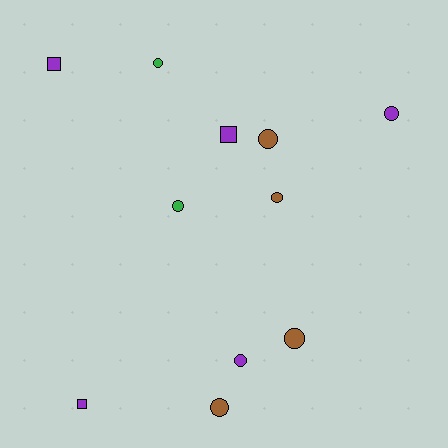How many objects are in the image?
There are 11 objects.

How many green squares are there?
There are no green squares.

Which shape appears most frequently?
Circle, with 8 objects.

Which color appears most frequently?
Purple, with 5 objects.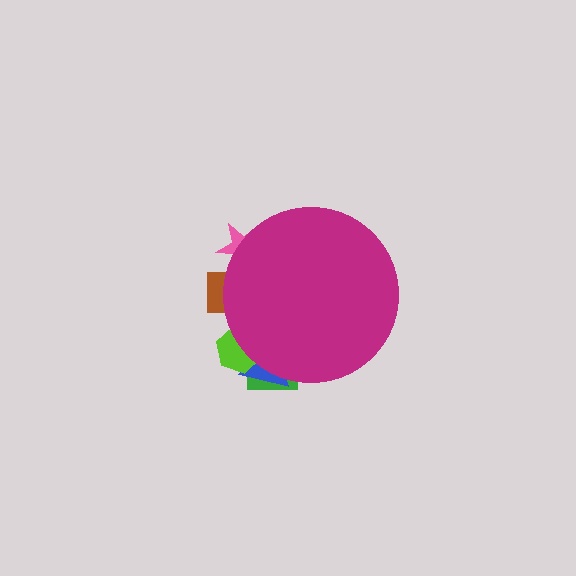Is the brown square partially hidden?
Yes, the brown square is partially hidden behind the magenta circle.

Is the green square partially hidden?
Yes, the green square is partially hidden behind the magenta circle.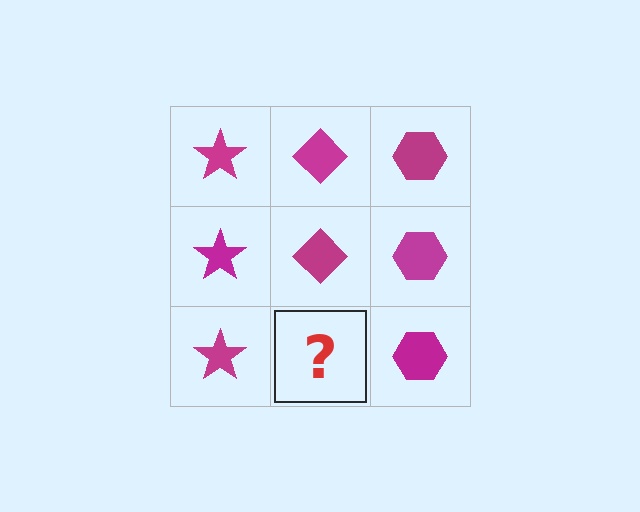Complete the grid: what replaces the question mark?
The question mark should be replaced with a magenta diamond.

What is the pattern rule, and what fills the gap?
The rule is that each column has a consistent shape. The gap should be filled with a magenta diamond.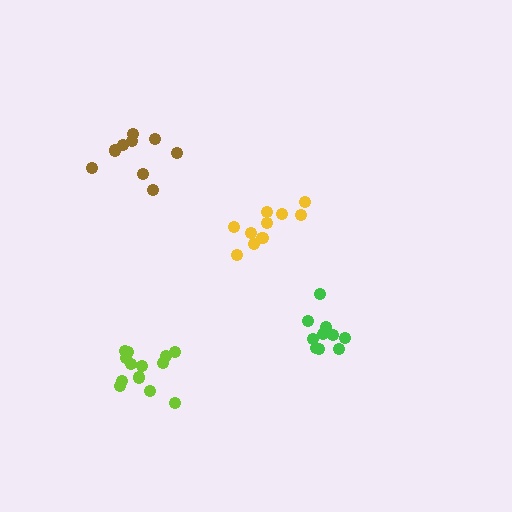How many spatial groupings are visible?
There are 4 spatial groupings.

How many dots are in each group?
Group 1: 10 dots, Group 2: 9 dots, Group 3: 13 dots, Group 4: 10 dots (42 total).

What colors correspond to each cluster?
The clusters are colored: yellow, brown, lime, green.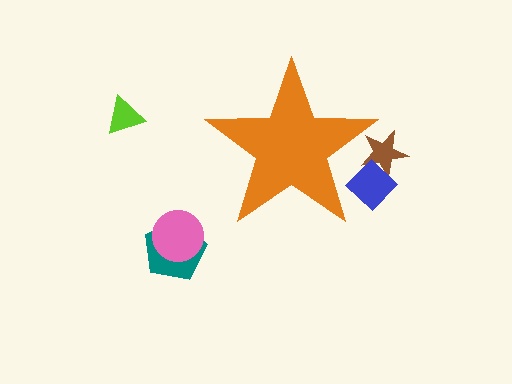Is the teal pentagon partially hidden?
No, the teal pentagon is fully visible.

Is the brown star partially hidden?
Yes, the brown star is partially hidden behind the orange star.